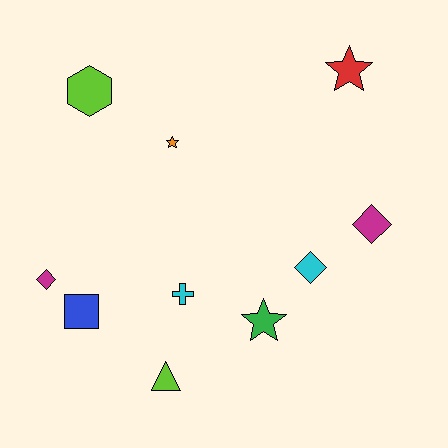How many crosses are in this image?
There is 1 cross.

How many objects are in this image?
There are 10 objects.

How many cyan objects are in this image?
There are 2 cyan objects.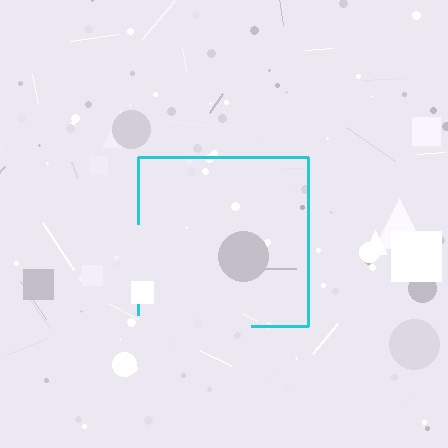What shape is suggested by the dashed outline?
The dashed outline suggests a square.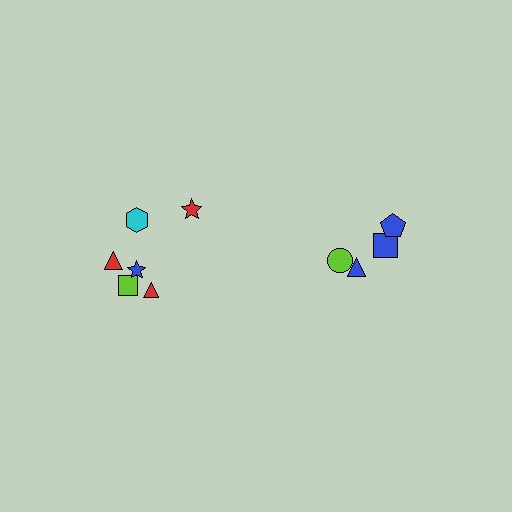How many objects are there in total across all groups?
There are 10 objects.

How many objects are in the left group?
There are 6 objects.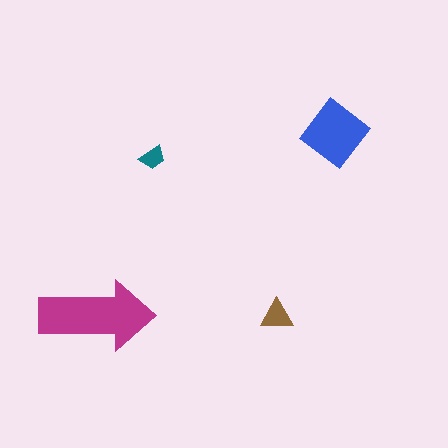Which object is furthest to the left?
The magenta arrow is leftmost.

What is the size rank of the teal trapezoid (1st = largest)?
4th.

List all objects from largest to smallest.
The magenta arrow, the blue diamond, the brown triangle, the teal trapezoid.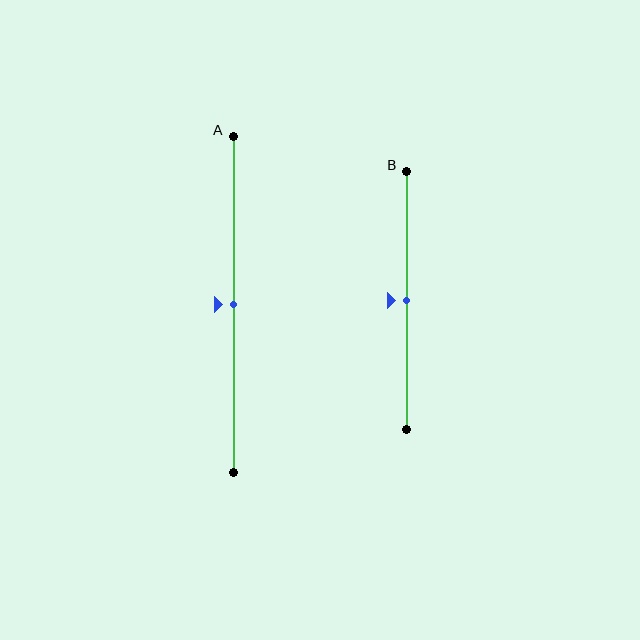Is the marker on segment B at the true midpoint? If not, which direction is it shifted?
Yes, the marker on segment B is at the true midpoint.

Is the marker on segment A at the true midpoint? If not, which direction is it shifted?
Yes, the marker on segment A is at the true midpoint.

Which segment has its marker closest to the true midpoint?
Segment A has its marker closest to the true midpoint.